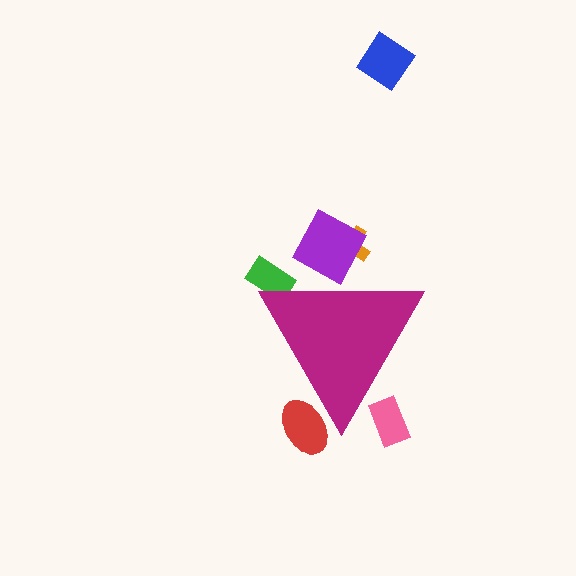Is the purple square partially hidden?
Yes, the purple square is partially hidden behind the magenta triangle.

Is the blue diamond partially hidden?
No, the blue diamond is fully visible.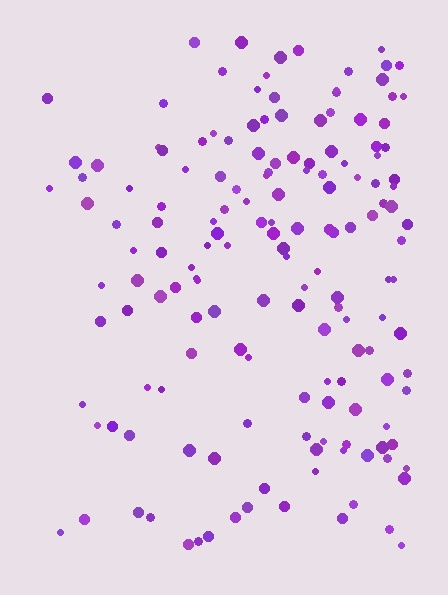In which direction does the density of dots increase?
From left to right, with the right side densest.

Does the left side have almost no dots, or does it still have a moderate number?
Still a moderate number, just noticeably fewer than the right.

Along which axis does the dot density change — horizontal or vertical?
Horizontal.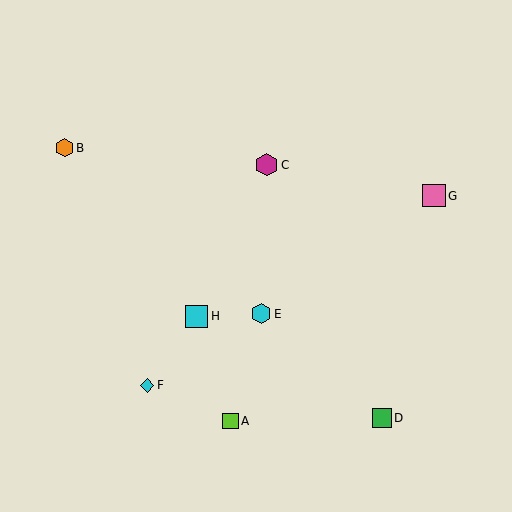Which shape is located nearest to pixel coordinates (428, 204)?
The pink square (labeled G) at (434, 196) is nearest to that location.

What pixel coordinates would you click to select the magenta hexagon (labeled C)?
Click at (267, 165) to select the magenta hexagon C.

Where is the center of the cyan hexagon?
The center of the cyan hexagon is at (261, 314).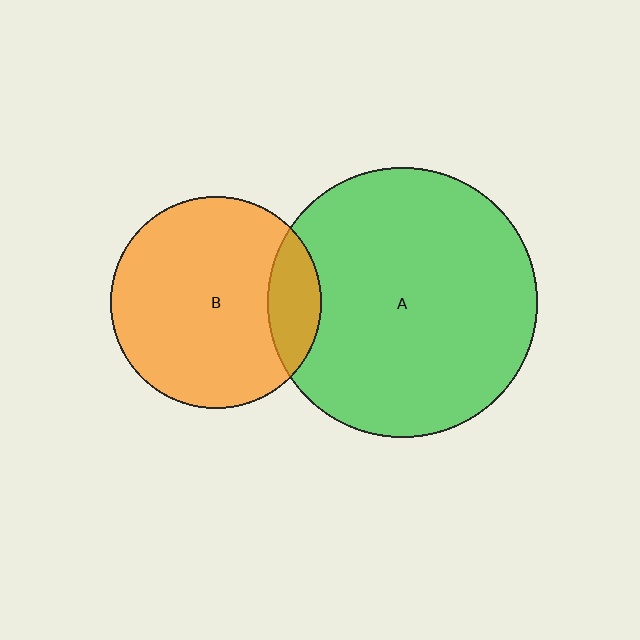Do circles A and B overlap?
Yes.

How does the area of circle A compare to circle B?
Approximately 1.6 times.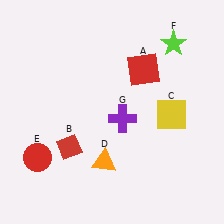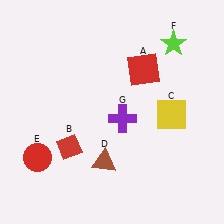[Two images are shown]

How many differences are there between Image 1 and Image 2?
There is 1 difference between the two images.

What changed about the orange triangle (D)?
In Image 1, D is orange. In Image 2, it changed to brown.